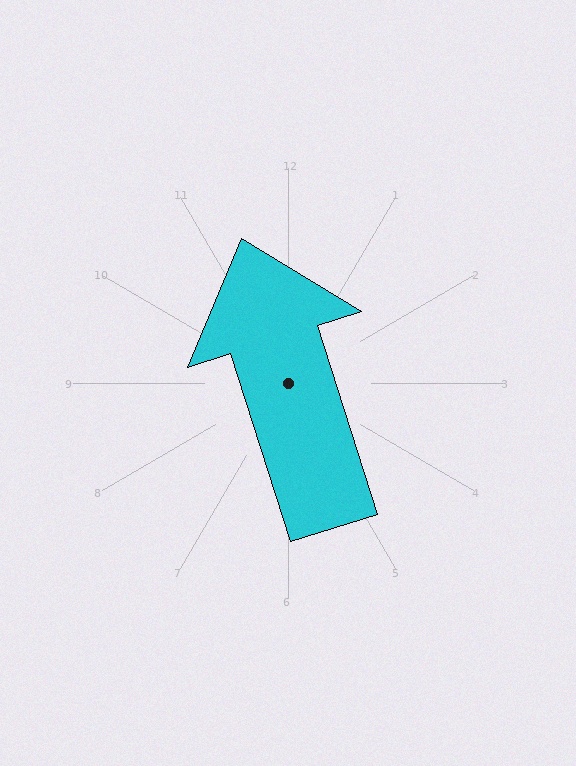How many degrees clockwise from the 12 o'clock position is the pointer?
Approximately 342 degrees.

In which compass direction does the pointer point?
North.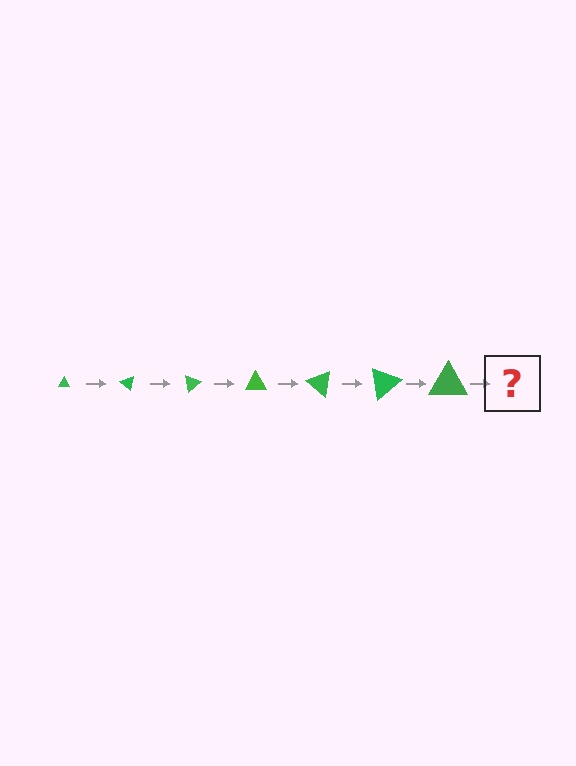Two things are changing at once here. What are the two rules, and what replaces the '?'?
The two rules are that the triangle grows larger each step and it rotates 40 degrees each step. The '?' should be a triangle, larger than the previous one and rotated 280 degrees from the start.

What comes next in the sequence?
The next element should be a triangle, larger than the previous one and rotated 280 degrees from the start.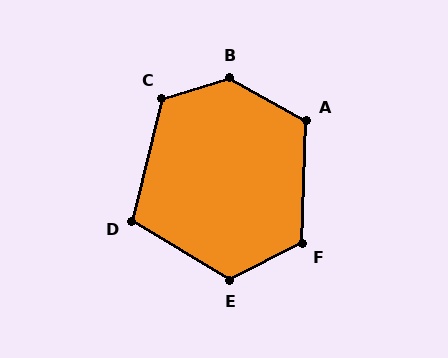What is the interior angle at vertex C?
Approximately 121 degrees (obtuse).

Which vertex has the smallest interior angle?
D, at approximately 107 degrees.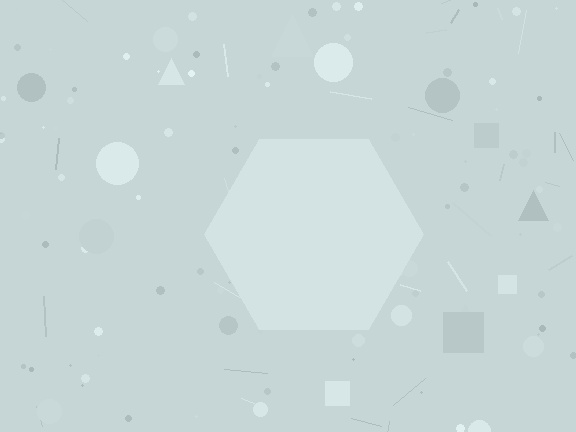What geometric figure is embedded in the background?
A hexagon is embedded in the background.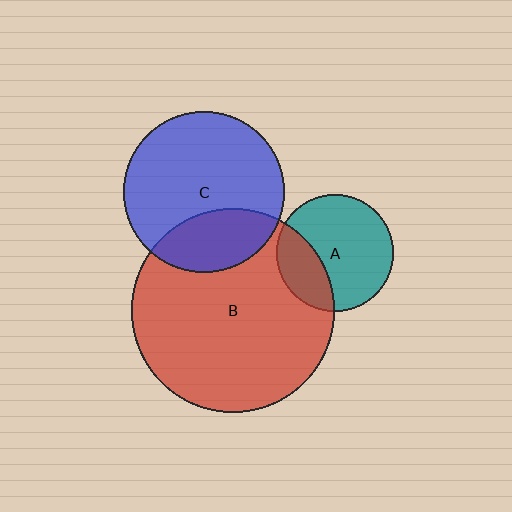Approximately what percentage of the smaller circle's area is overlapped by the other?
Approximately 25%.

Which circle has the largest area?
Circle B (red).